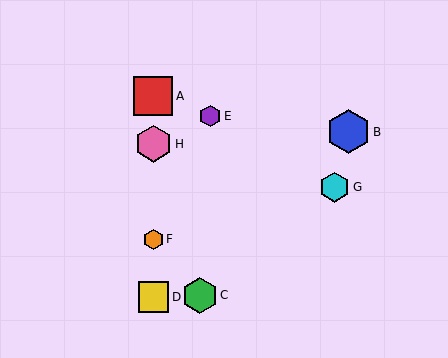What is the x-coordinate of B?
Object B is at x≈348.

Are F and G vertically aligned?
No, F is at x≈153 and G is at x≈335.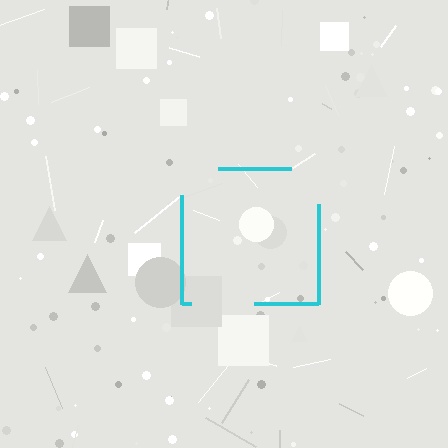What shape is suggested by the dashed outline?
The dashed outline suggests a square.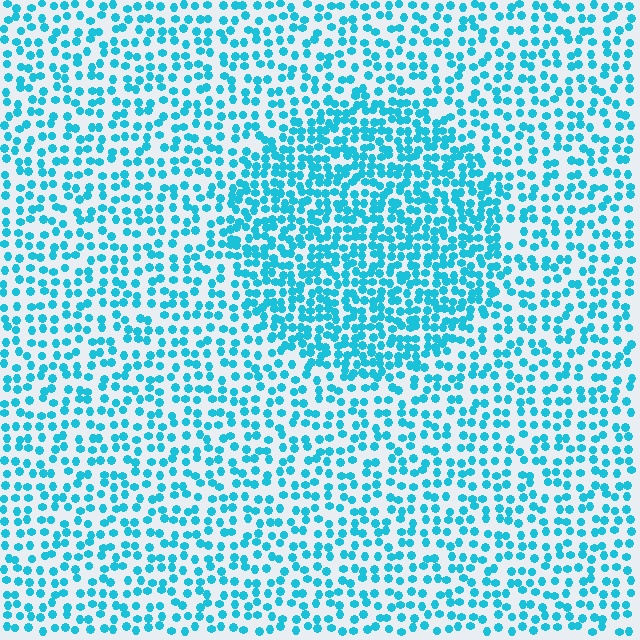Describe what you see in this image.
The image contains small cyan elements arranged at two different densities. A circle-shaped region is visible where the elements are more densely packed than the surrounding area.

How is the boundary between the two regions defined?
The boundary is defined by a change in element density (approximately 1.8x ratio). All elements are the same color, size, and shape.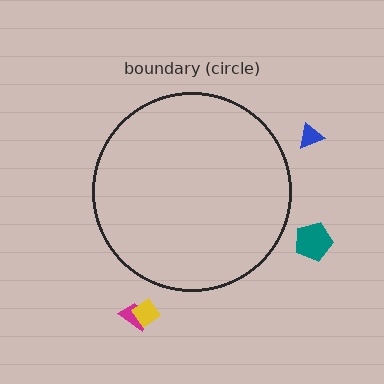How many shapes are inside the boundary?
0 inside, 4 outside.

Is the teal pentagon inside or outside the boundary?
Outside.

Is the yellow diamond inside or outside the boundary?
Outside.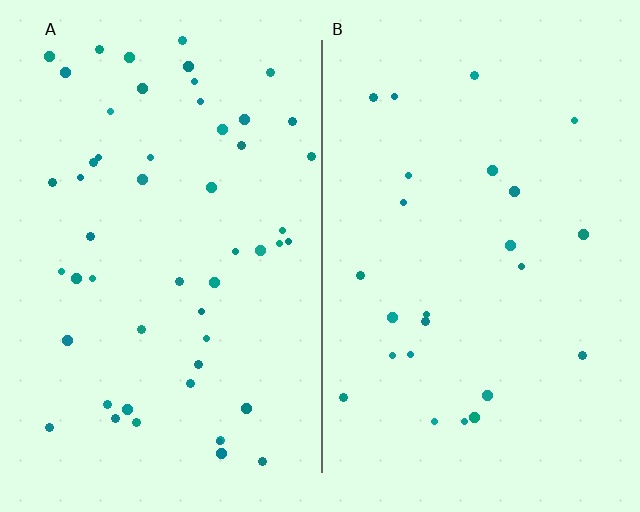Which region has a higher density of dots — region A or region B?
A (the left).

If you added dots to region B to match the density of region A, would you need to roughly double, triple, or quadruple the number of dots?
Approximately double.